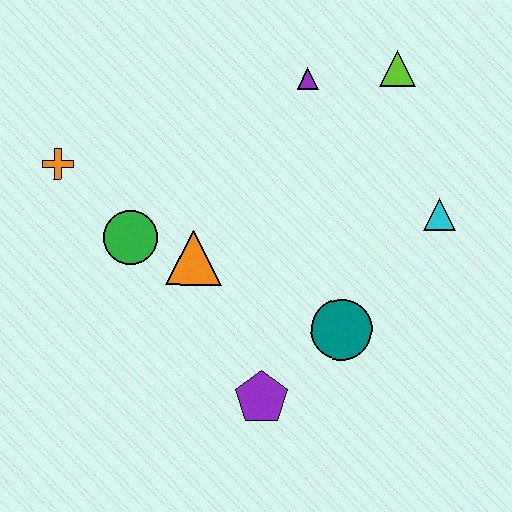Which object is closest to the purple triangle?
The lime triangle is closest to the purple triangle.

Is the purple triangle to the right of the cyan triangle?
No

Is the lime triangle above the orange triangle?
Yes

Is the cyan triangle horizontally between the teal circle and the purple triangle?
No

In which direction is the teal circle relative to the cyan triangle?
The teal circle is below the cyan triangle.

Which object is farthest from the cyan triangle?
The orange cross is farthest from the cyan triangle.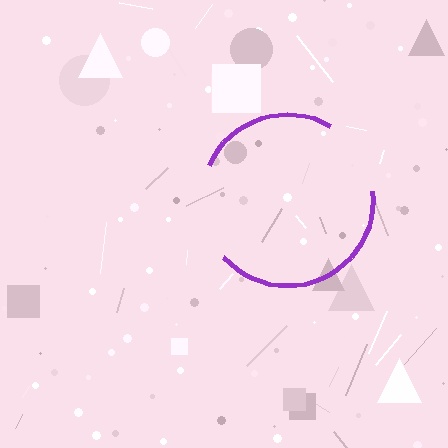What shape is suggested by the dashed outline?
The dashed outline suggests a circle.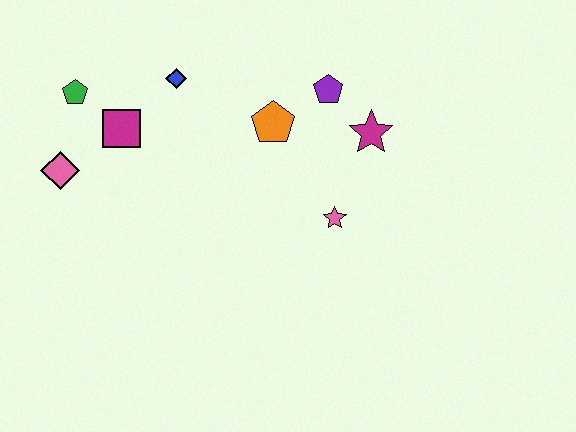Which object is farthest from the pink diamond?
The magenta star is farthest from the pink diamond.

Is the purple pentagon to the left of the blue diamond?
No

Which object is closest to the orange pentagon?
The purple pentagon is closest to the orange pentagon.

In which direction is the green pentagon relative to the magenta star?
The green pentagon is to the left of the magenta star.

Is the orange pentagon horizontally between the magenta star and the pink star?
No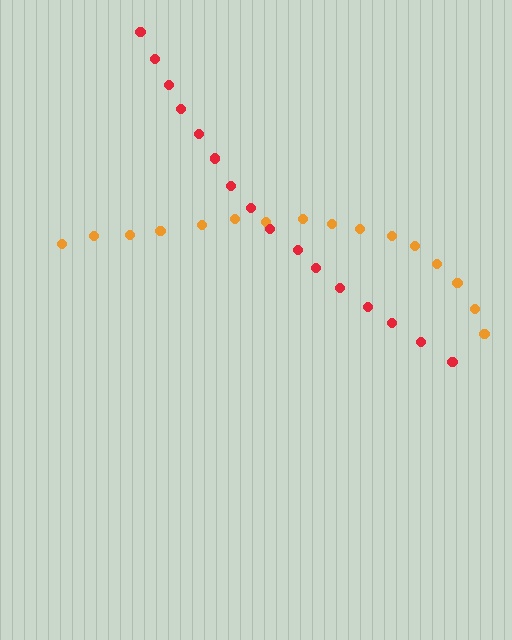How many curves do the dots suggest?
There are 2 distinct paths.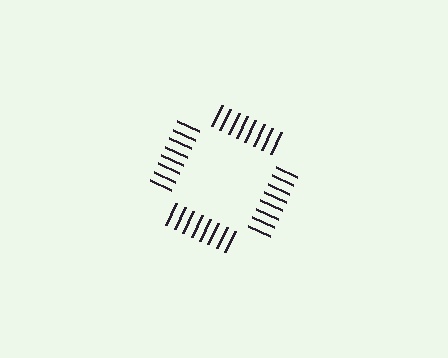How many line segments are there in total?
32 — 8 along each of the 4 edges.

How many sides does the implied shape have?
4 sides — the line-ends trace a square.